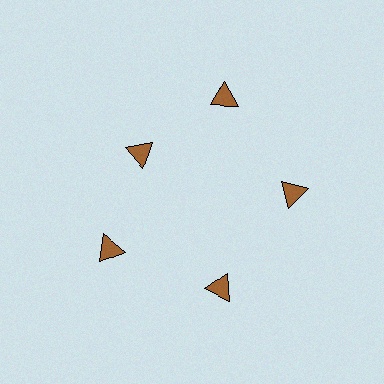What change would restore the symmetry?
The symmetry would be restored by moving it outward, back onto the ring so that all 5 triangles sit at equal angles and equal distance from the center.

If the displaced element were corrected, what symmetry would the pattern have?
It would have 5-fold rotational symmetry — the pattern would map onto itself every 72 degrees.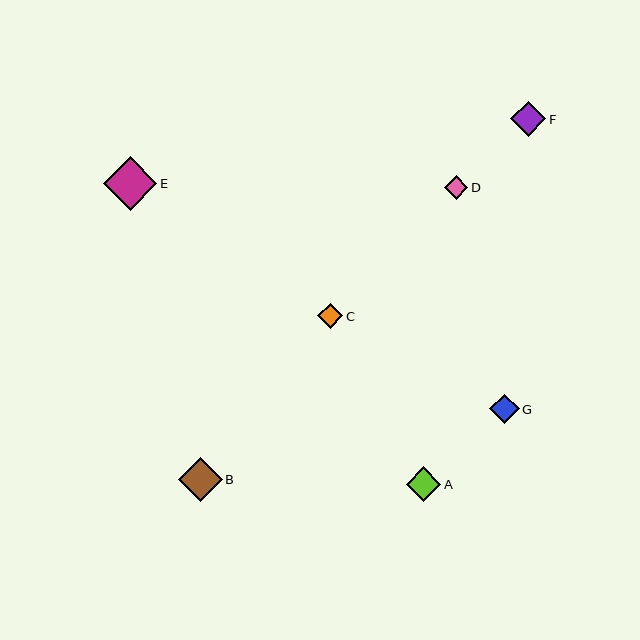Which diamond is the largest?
Diamond E is the largest with a size of approximately 54 pixels.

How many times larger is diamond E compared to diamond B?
Diamond E is approximately 1.2 times the size of diamond B.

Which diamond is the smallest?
Diamond D is the smallest with a size of approximately 23 pixels.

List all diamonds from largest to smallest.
From largest to smallest: E, B, F, A, G, C, D.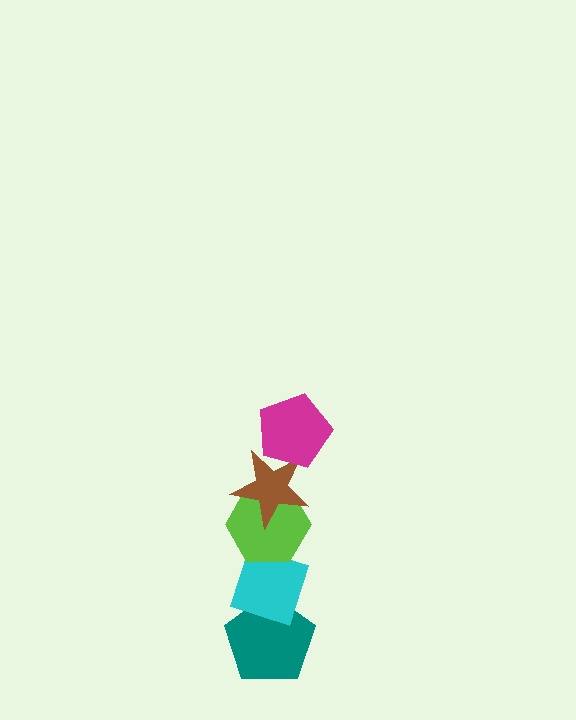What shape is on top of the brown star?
The magenta pentagon is on top of the brown star.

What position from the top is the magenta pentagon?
The magenta pentagon is 1st from the top.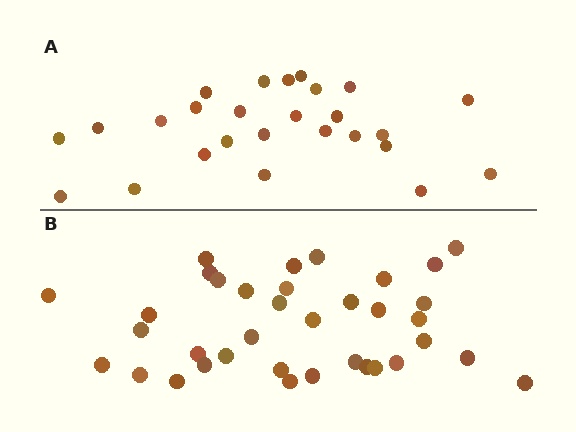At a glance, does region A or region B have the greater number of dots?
Region B (the bottom region) has more dots.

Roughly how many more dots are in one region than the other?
Region B has roughly 10 or so more dots than region A.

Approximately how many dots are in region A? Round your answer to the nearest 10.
About 30 dots. (The exact count is 26, which rounds to 30.)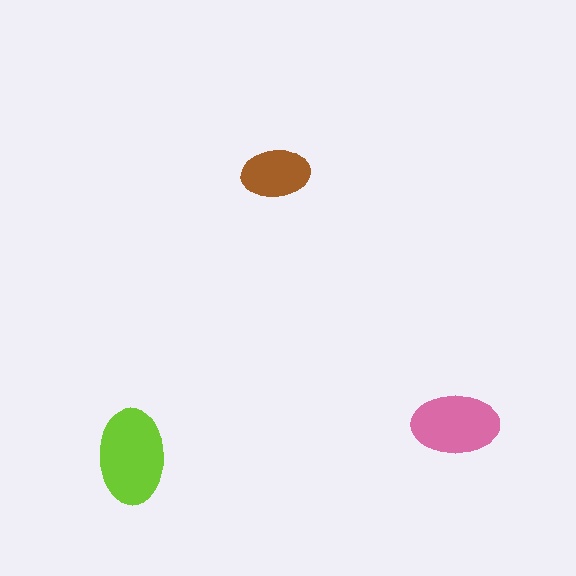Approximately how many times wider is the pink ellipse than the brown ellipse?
About 1.5 times wider.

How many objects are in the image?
There are 3 objects in the image.